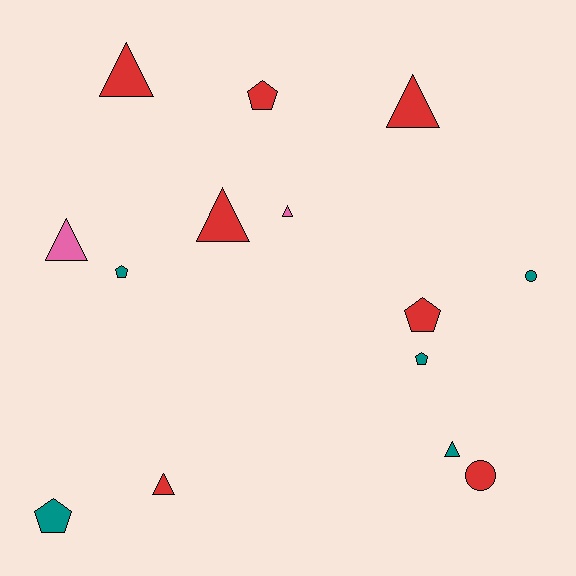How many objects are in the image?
There are 14 objects.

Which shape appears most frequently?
Triangle, with 7 objects.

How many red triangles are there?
There are 4 red triangles.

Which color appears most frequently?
Red, with 7 objects.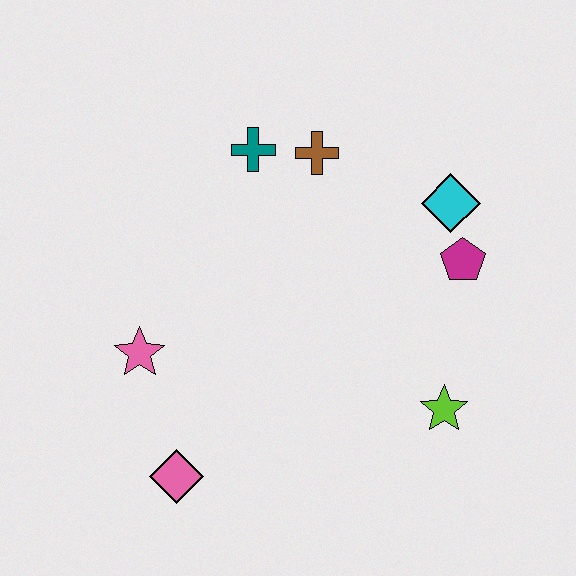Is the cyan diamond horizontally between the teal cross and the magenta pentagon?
Yes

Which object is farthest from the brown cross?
The pink diamond is farthest from the brown cross.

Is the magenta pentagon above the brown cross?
No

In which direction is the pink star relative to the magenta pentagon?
The pink star is to the left of the magenta pentagon.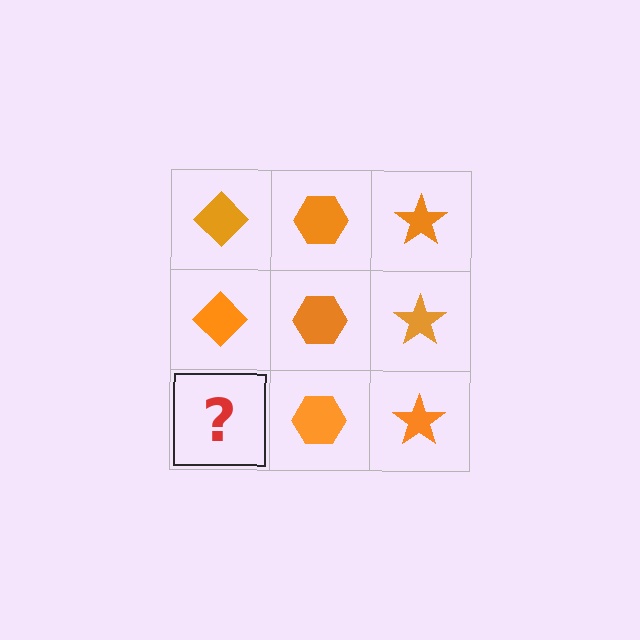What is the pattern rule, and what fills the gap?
The rule is that each column has a consistent shape. The gap should be filled with an orange diamond.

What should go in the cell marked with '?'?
The missing cell should contain an orange diamond.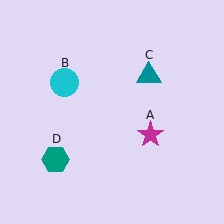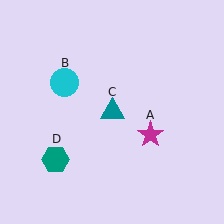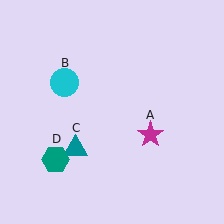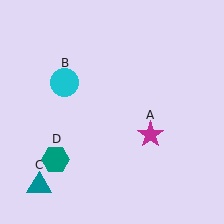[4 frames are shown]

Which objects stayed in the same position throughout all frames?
Magenta star (object A) and cyan circle (object B) and teal hexagon (object D) remained stationary.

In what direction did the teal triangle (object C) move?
The teal triangle (object C) moved down and to the left.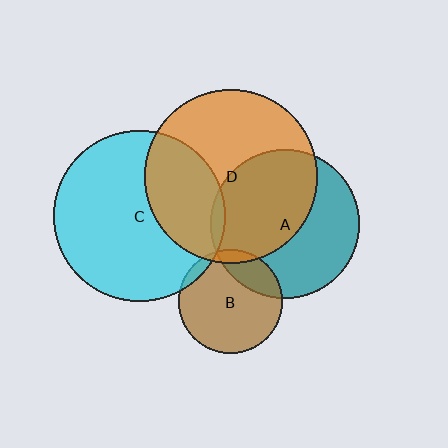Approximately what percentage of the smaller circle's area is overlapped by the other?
Approximately 5%.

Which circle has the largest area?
Circle D (orange).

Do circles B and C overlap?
Yes.